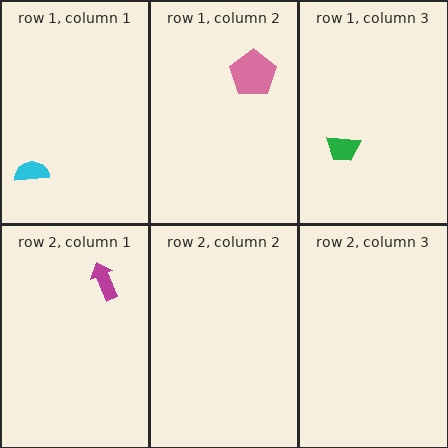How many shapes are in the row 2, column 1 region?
1.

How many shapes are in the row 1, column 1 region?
1.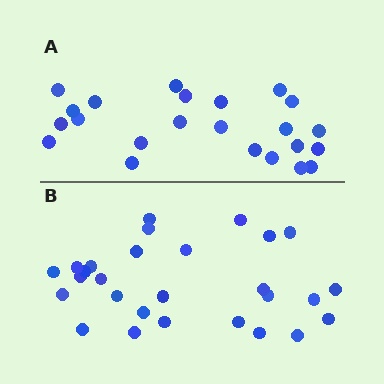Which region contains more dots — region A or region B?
Region B (the bottom region) has more dots.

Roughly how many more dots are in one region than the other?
Region B has about 5 more dots than region A.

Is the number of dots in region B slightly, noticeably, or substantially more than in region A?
Region B has only slightly more — the two regions are fairly close. The ratio is roughly 1.2 to 1.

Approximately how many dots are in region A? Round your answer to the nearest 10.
About 20 dots. (The exact count is 23, which rounds to 20.)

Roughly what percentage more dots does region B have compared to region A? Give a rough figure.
About 20% more.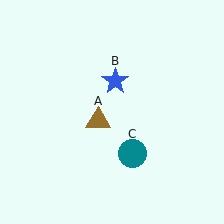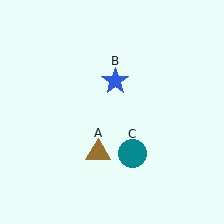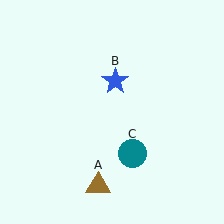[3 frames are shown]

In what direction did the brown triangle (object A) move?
The brown triangle (object A) moved down.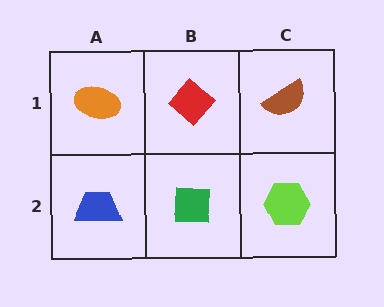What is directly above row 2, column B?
A red diamond.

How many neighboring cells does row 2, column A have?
2.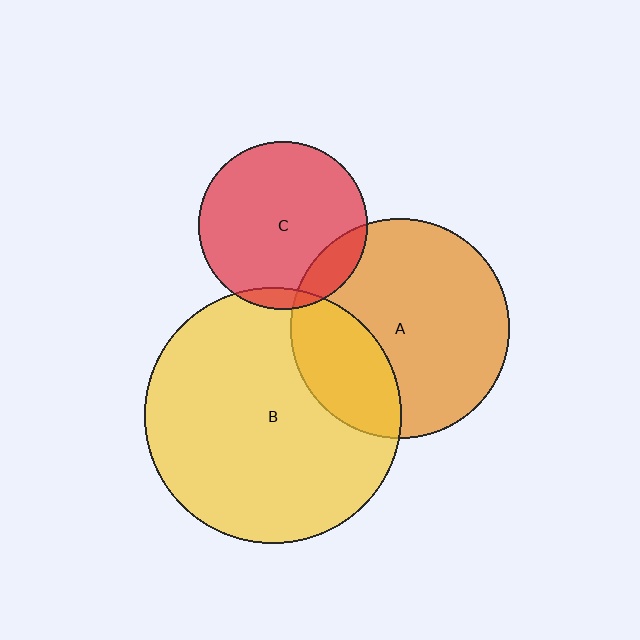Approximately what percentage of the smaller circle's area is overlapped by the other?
Approximately 5%.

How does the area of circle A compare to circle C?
Approximately 1.7 times.